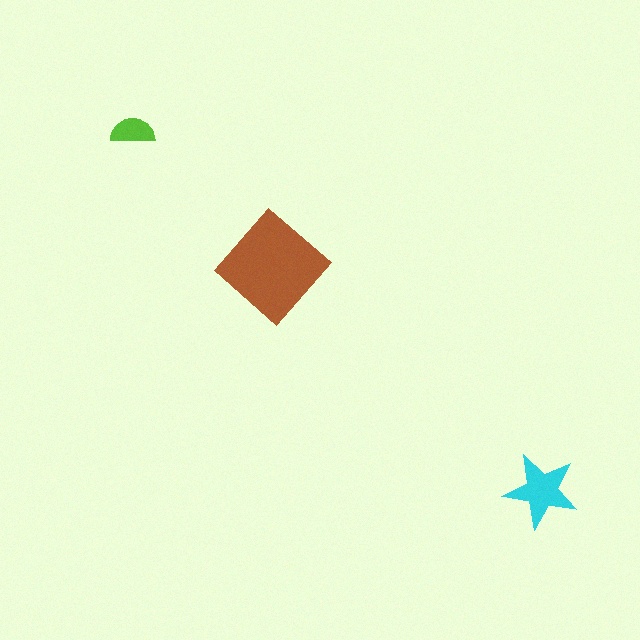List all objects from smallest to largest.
The lime semicircle, the cyan star, the brown diamond.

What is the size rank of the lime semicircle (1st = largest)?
3rd.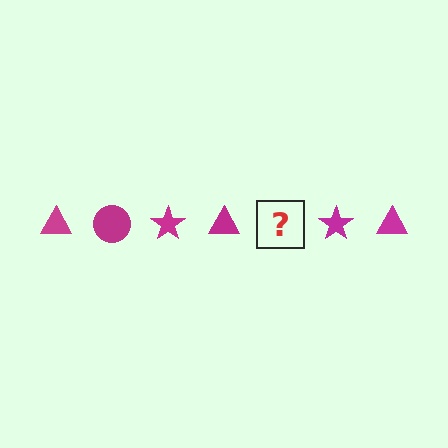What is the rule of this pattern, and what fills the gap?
The rule is that the pattern cycles through triangle, circle, star shapes in magenta. The gap should be filled with a magenta circle.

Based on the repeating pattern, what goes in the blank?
The blank should be a magenta circle.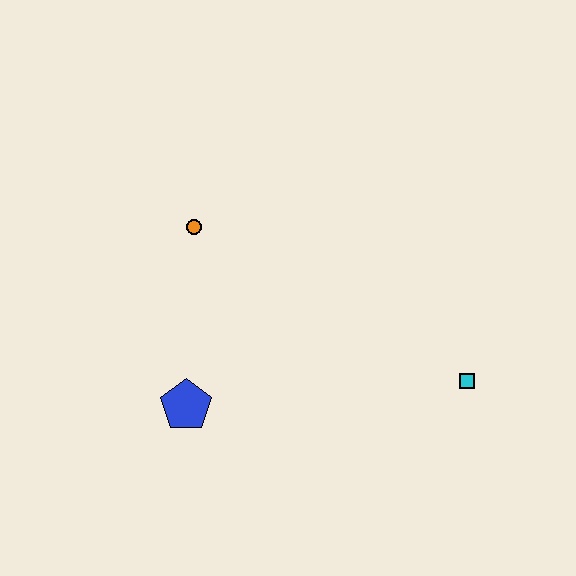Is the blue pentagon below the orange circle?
Yes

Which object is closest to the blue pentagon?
The orange circle is closest to the blue pentagon.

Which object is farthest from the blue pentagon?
The cyan square is farthest from the blue pentagon.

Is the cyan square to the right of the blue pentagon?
Yes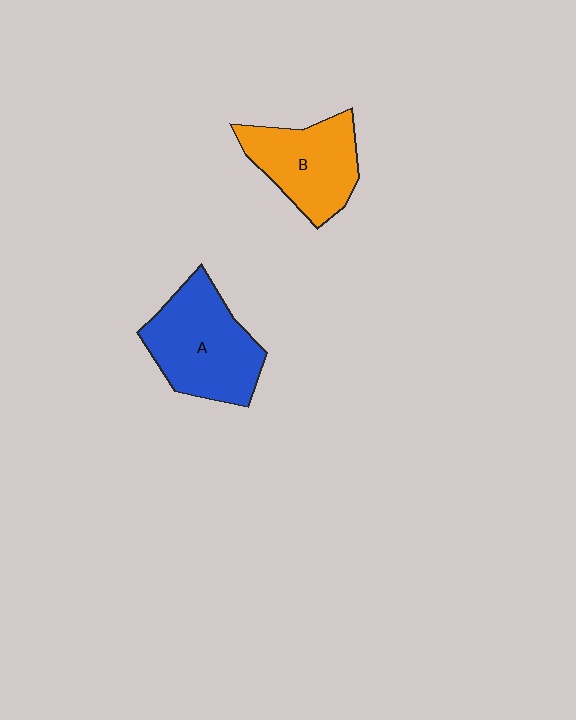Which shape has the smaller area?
Shape B (orange).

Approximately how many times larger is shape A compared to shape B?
Approximately 1.2 times.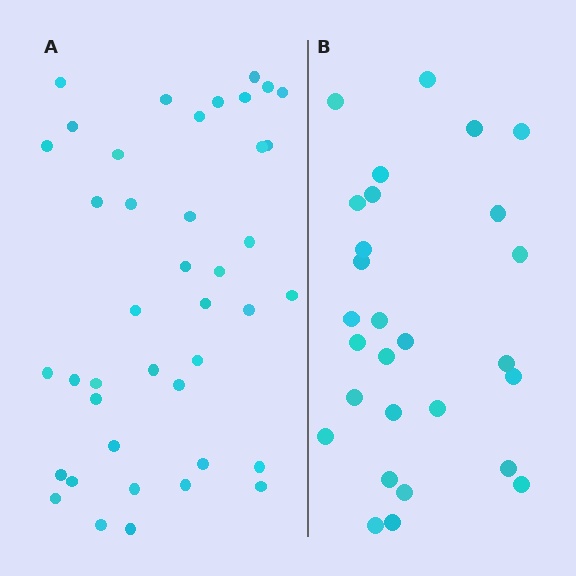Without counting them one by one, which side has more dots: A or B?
Region A (the left region) has more dots.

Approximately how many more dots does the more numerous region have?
Region A has approximately 15 more dots than region B.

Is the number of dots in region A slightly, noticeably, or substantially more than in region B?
Region A has substantially more. The ratio is roughly 1.5 to 1.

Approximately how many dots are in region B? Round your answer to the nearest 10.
About 30 dots. (The exact count is 28, which rounds to 30.)